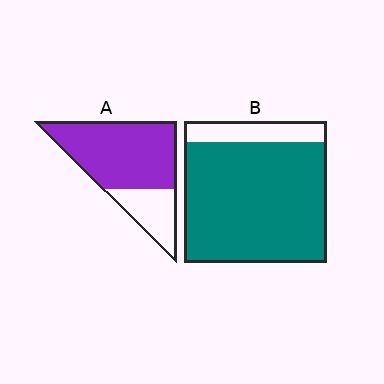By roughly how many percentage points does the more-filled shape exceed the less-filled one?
By roughly 10 percentage points (B over A).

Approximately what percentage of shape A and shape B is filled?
A is approximately 75% and B is approximately 85%.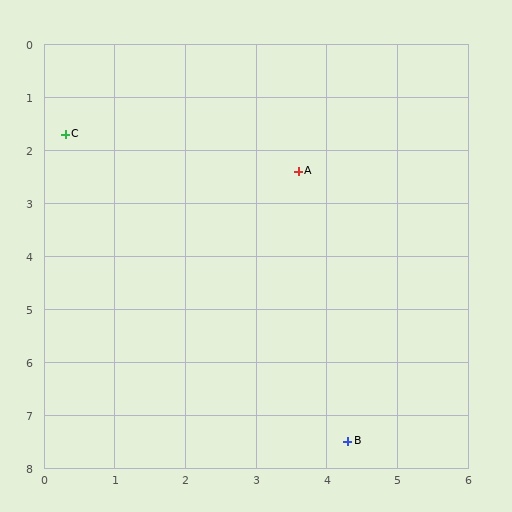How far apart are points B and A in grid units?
Points B and A are about 5.1 grid units apart.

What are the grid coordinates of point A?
Point A is at approximately (3.6, 2.4).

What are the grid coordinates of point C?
Point C is at approximately (0.3, 1.7).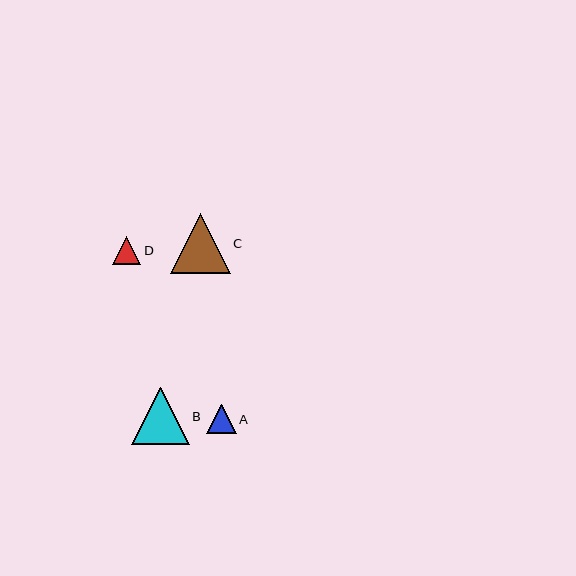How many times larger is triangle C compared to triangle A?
Triangle C is approximately 2.0 times the size of triangle A.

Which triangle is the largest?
Triangle C is the largest with a size of approximately 60 pixels.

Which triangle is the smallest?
Triangle D is the smallest with a size of approximately 28 pixels.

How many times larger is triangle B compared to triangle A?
Triangle B is approximately 1.9 times the size of triangle A.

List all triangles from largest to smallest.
From largest to smallest: C, B, A, D.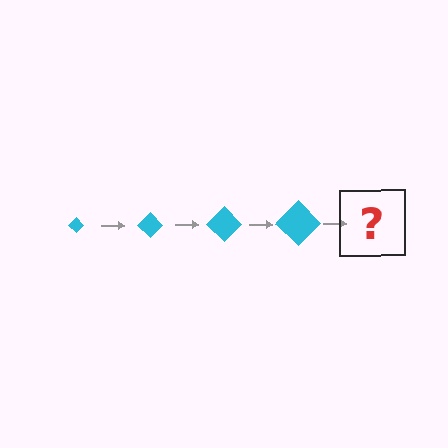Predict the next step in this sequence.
The next step is a cyan diamond, larger than the previous one.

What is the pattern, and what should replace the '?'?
The pattern is that the diamond gets progressively larger each step. The '?' should be a cyan diamond, larger than the previous one.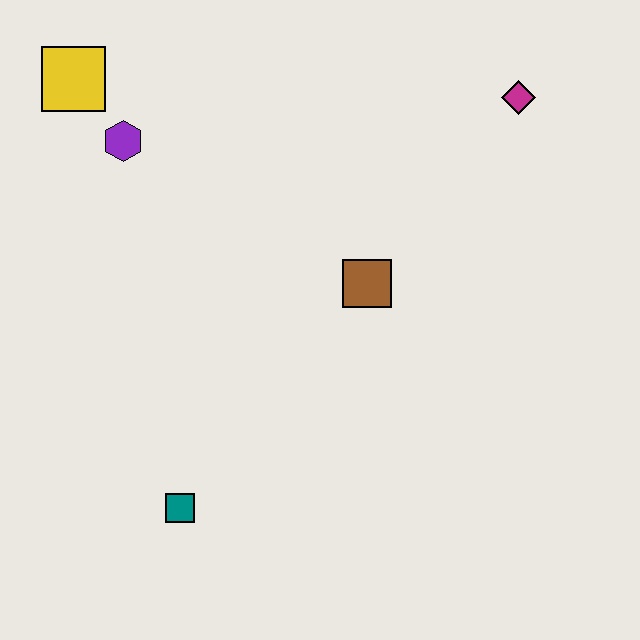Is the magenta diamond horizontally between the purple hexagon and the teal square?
No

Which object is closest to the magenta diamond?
The brown square is closest to the magenta diamond.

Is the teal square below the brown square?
Yes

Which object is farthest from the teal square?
The magenta diamond is farthest from the teal square.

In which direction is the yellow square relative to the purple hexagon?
The yellow square is above the purple hexagon.